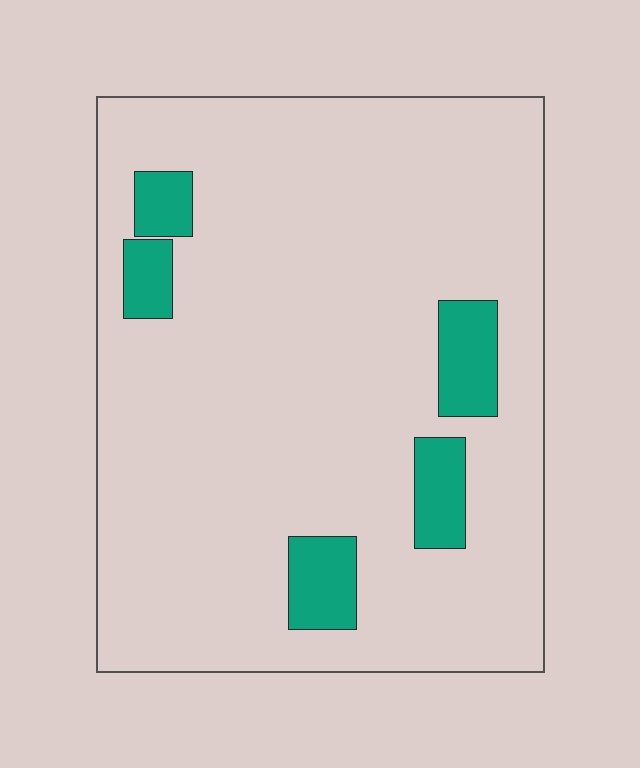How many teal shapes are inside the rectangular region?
5.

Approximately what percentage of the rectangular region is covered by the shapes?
Approximately 10%.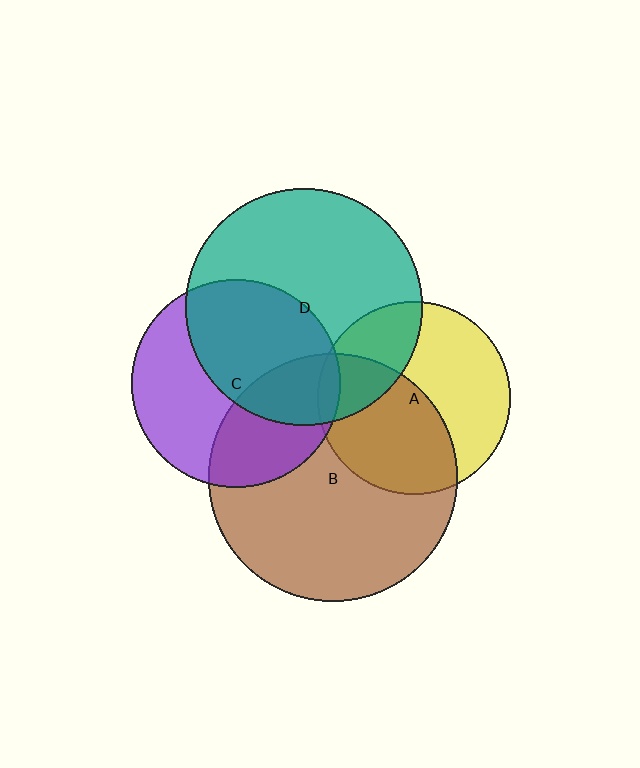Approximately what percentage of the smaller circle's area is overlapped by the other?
Approximately 20%.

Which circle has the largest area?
Circle B (brown).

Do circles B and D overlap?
Yes.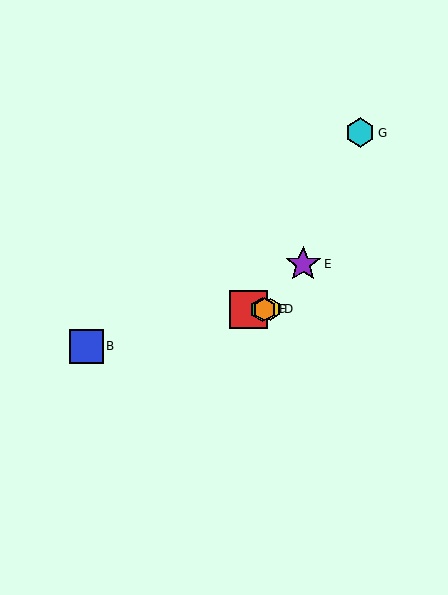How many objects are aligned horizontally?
4 objects (A, C, D, F) are aligned horizontally.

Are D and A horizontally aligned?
Yes, both are at y≈309.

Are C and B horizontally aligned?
No, C is at y≈309 and B is at y≈346.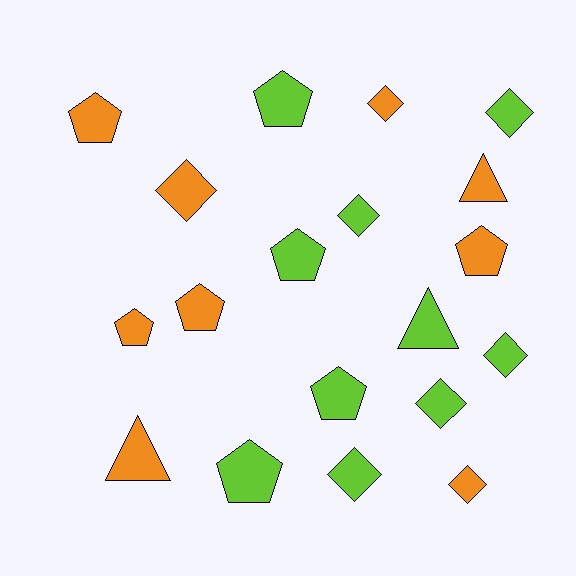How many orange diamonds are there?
There are 3 orange diamonds.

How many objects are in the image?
There are 19 objects.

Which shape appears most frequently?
Pentagon, with 8 objects.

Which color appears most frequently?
Lime, with 10 objects.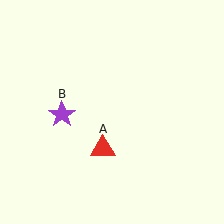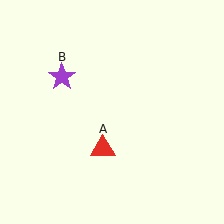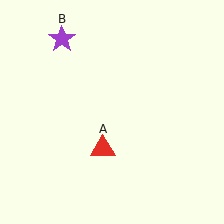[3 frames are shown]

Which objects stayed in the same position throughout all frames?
Red triangle (object A) remained stationary.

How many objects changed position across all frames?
1 object changed position: purple star (object B).